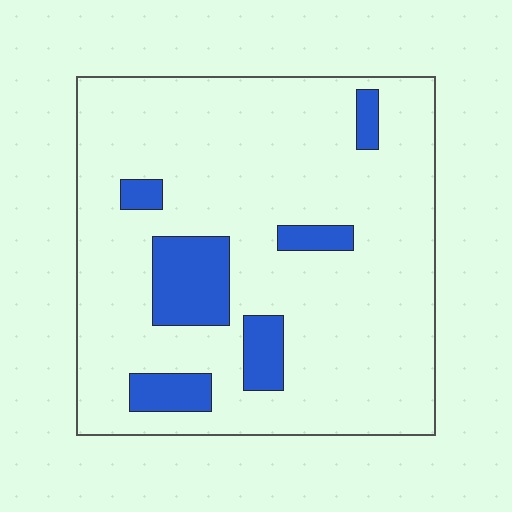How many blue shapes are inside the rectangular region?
6.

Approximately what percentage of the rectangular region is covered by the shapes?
Approximately 15%.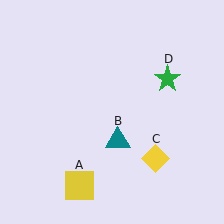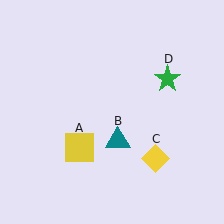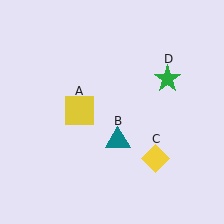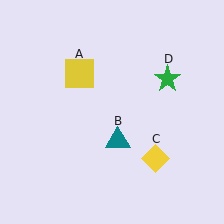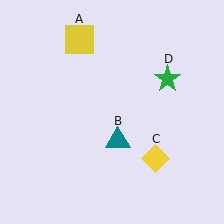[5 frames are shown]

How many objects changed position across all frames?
1 object changed position: yellow square (object A).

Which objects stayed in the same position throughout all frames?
Teal triangle (object B) and yellow diamond (object C) and green star (object D) remained stationary.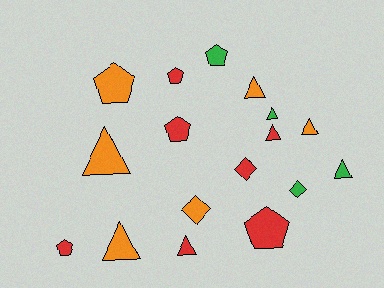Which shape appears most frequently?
Triangle, with 8 objects.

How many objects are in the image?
There are 17 objects.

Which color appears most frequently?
Red, with 7 objects.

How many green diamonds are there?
There is 1 green diamond.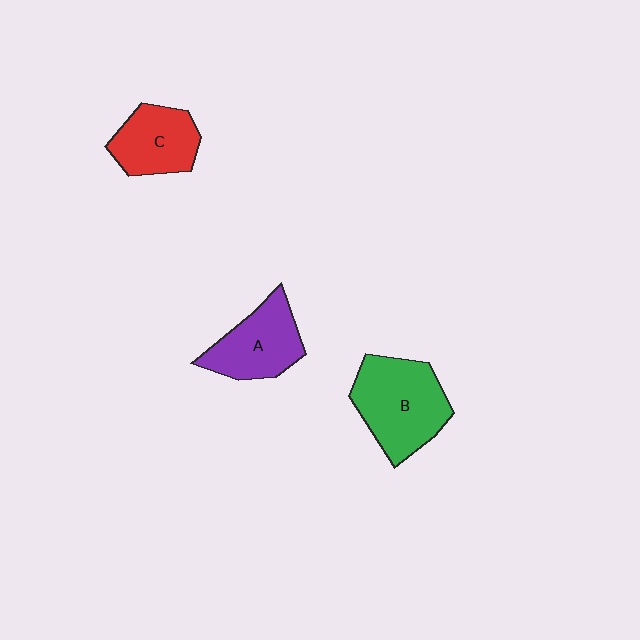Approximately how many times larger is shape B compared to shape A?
Approximately 1.3 times.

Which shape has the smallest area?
Shape C (red).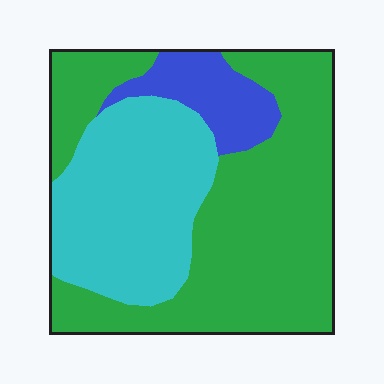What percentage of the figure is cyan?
Cyan takes up about one third (1/3) of the figure.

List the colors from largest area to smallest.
From largest to smallest: green, cyan, blue.